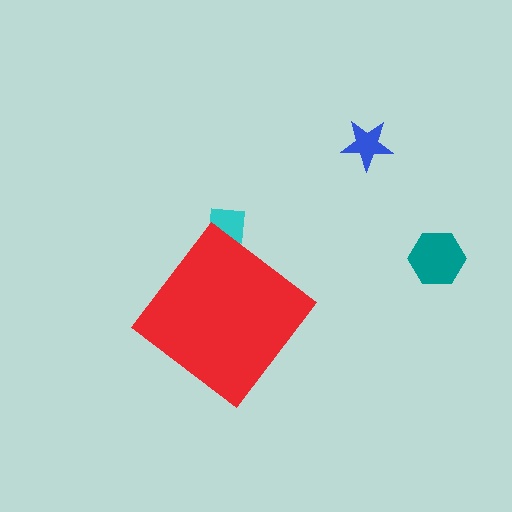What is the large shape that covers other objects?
A red diamond.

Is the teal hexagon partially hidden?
No, the teal hexagon is fully visible.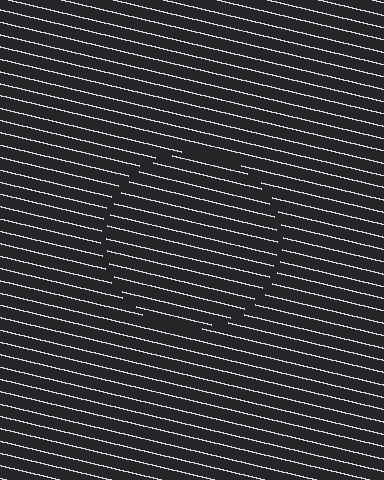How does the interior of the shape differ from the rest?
The interior of the shape contains the same grating, shifted by half a period — the contour is defined by the phase discontinuity where line-ends from the inner and outer gratings abut.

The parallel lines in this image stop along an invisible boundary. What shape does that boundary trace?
An illusory circle. The interior of the shape contains the same grating, shifted by half a period — the contour is defined by the phase discontinuity where line-ends from the inner and outer gratings abut.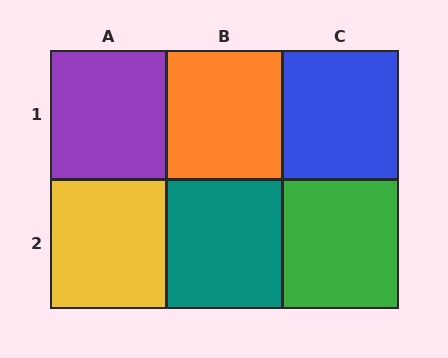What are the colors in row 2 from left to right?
Yellow, teal, green.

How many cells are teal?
1 cell is teal.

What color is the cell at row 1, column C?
Blue.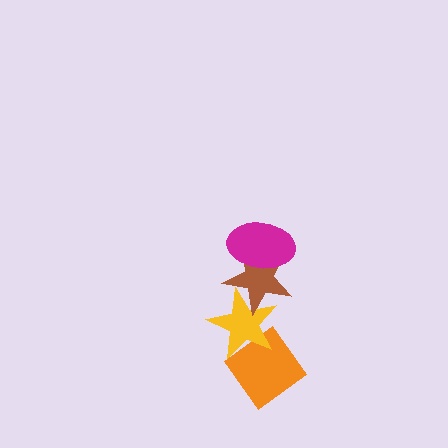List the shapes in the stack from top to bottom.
From top to bottom: the magenta ellipse, the brown star, the yellow star, the orange diamond.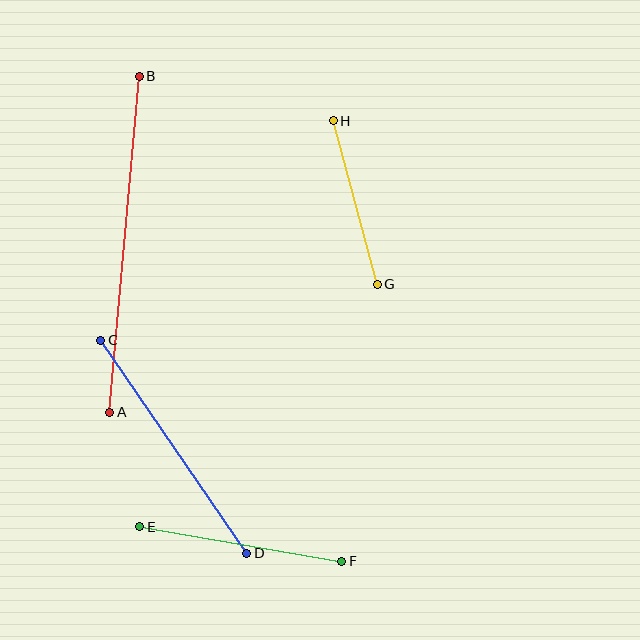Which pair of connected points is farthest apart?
Points A and B are farthest apart.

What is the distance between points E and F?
The distance is approximately 205 pixels.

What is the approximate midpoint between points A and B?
The midpoint is at approximately (125, 244) pixels.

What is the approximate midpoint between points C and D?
The midpoint is at approximately (174, 447) pixels.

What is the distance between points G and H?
The distance is approximately 169 pixels.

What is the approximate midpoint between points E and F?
The midpoint is at approximately (241, 544) pixels.